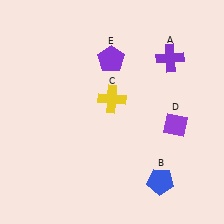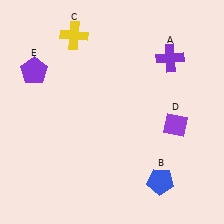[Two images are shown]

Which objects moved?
The objects that moved are: the yellow cross (C), the purple pentagon (E).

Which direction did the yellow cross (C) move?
The yellow cross (C) moved up.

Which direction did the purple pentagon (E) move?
The purple pentagon (E) moved left.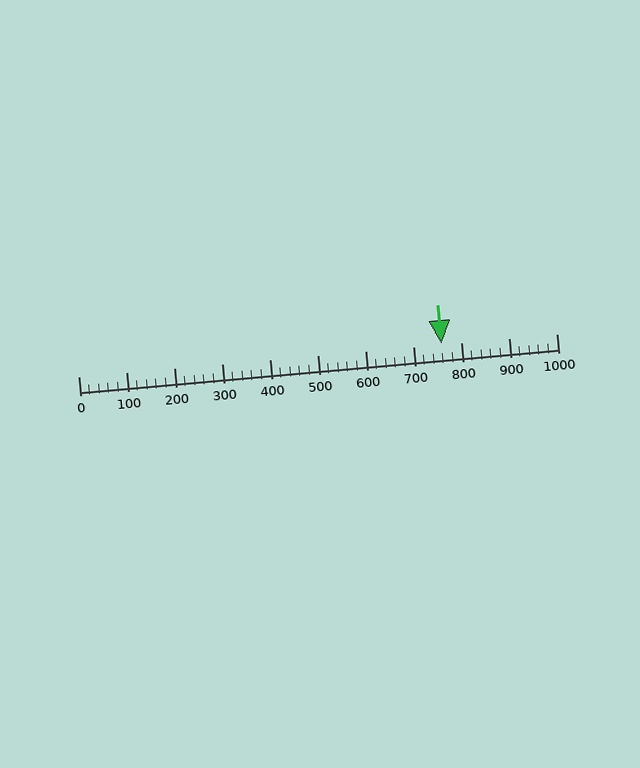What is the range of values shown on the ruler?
The ruler shows values from 0 to 1000.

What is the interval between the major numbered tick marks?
The major tick marks are spaced 100 units apart.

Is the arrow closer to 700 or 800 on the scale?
The arrow is closer to 800.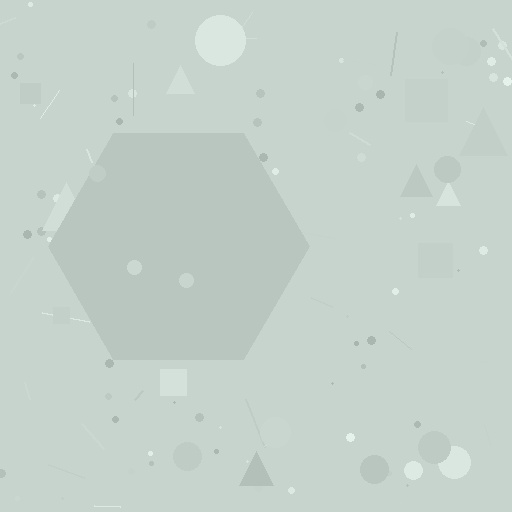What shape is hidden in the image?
A hexagon is hidden in the image.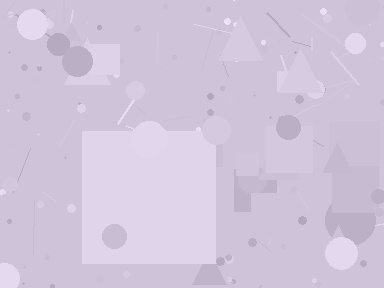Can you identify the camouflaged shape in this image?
The camouflaged shape is a square.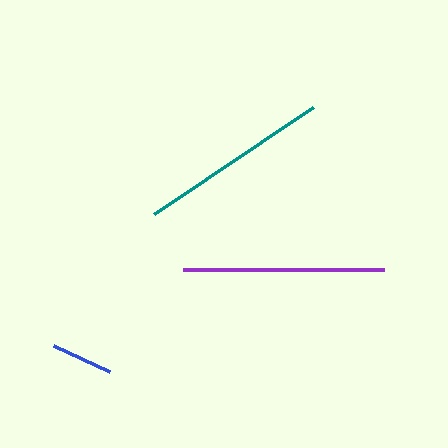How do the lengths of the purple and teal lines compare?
The purple and teal lines are approximately the same length.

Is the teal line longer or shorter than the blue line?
The teal line is longer than the blue line.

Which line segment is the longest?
The purple line is the longest at approximately 201 pixels.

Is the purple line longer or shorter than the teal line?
The purple line is longer than the teal line.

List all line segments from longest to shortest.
From longest to shortest: purple, teal, blue.